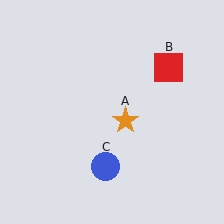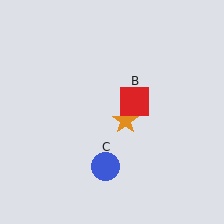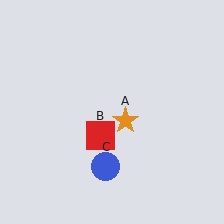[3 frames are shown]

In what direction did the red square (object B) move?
The red square (object B) moved down and to the left.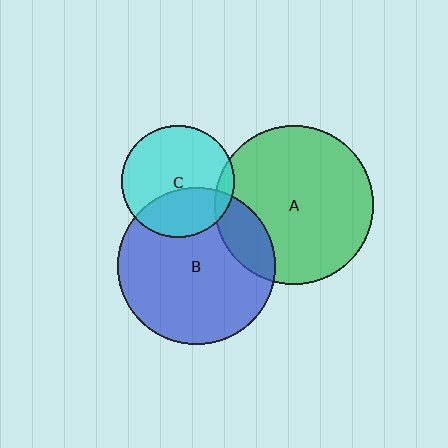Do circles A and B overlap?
Yes.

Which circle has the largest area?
Circle A (green).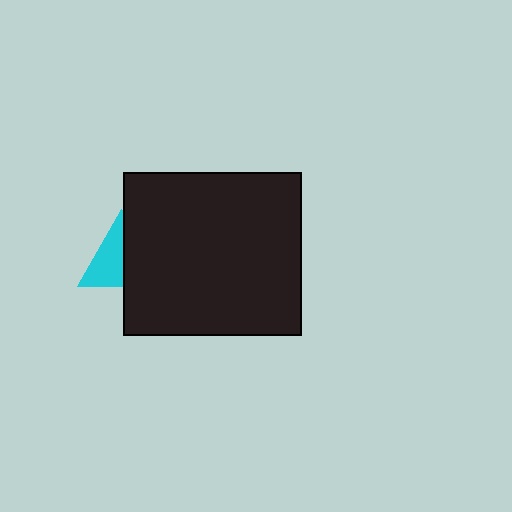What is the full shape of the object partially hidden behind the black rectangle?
The partially hidden object is a cyan triangle.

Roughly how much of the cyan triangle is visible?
About half of it is visible (roughly 54%).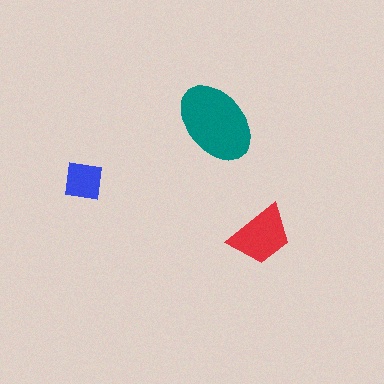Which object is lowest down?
The red trapezoid is bottommost.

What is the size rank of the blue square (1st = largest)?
3rd.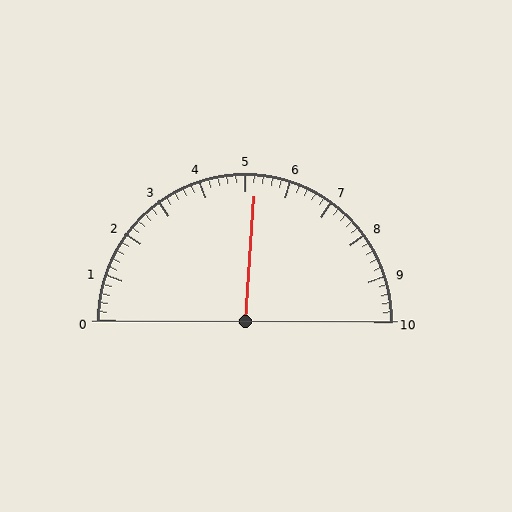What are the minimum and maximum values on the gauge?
The gauge ranges from 0 to 10.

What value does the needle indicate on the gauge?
The needle indicates approximately 5.2.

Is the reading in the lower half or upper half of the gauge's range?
The reading is in the upper half of the range (0 to 10).